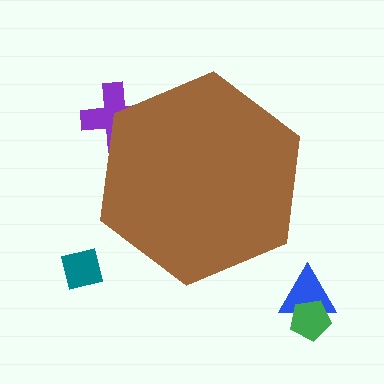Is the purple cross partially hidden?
Yes, the purple cross is partially hidden behind the brown hexagon.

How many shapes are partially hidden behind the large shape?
1 shape is partially hidden.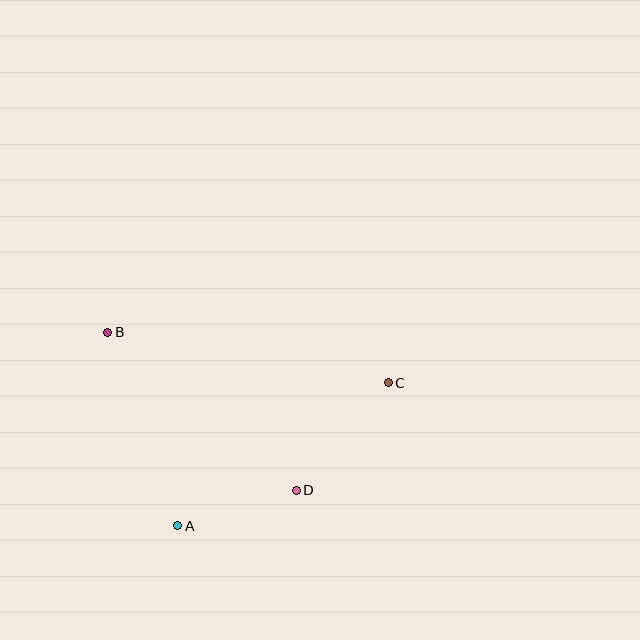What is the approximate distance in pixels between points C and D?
The distance between C and D is approximately 141 pixels.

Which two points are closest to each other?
Points A and D are closest to each other.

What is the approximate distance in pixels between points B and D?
The distance between B and D is approximately 246 pixels.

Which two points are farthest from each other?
Points B and C are farthest from each other.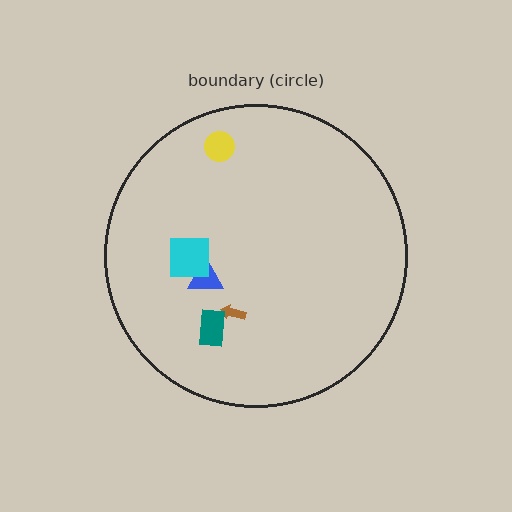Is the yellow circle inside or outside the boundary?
Inside.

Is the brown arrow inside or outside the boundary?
Inside.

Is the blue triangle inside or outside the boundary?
Inside.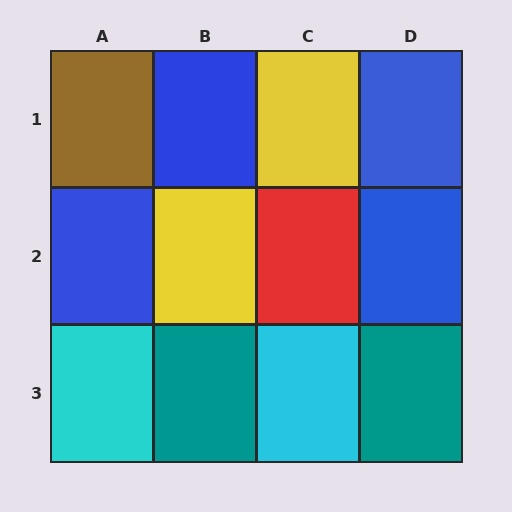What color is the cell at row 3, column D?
Teal.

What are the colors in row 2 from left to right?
Blue, yellow, red, blue.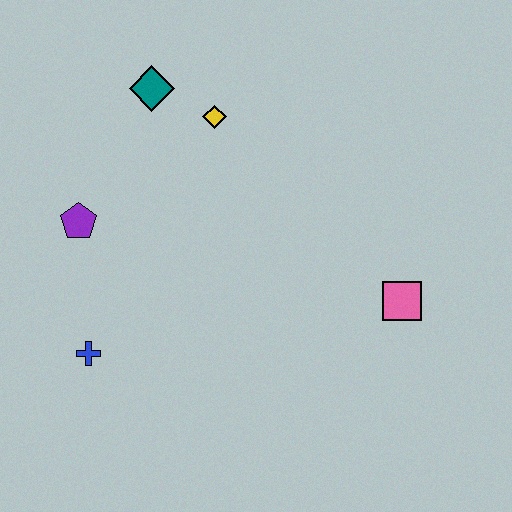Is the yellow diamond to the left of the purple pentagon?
No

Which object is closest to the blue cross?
The purple pentagon is closest to the blue cross.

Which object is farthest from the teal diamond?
The pink square is farthest from the teal diamond.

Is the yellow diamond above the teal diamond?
No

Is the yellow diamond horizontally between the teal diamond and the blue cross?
No